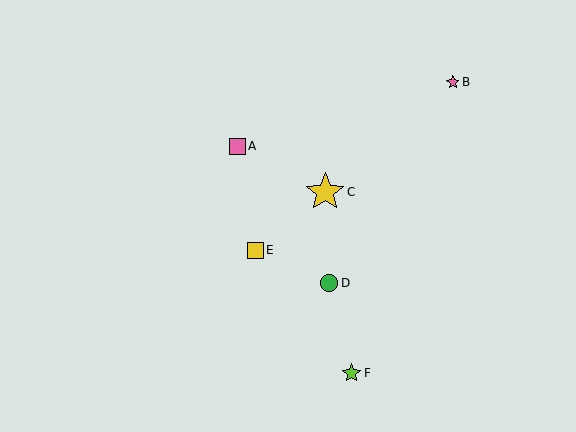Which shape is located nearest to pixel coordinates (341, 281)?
The green circle (labeled D) at (329, 283) is nearest to that location.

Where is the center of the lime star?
The center of the lime star is at (352, 373).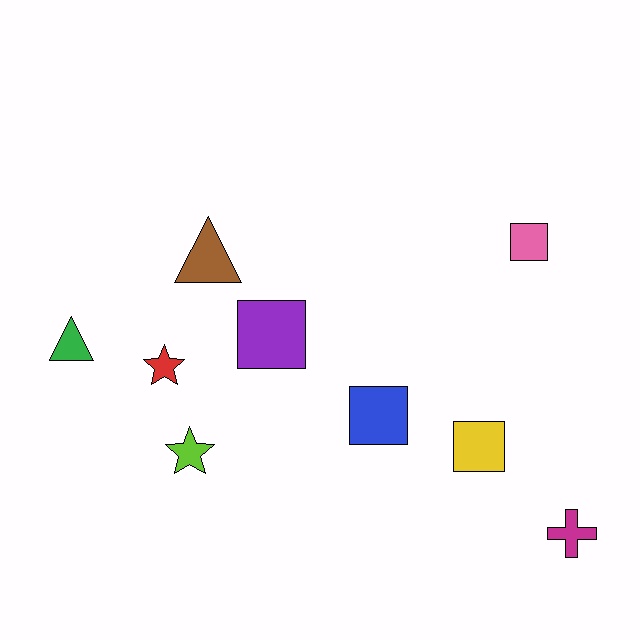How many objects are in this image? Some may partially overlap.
There are 9 objects.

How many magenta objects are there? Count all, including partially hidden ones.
There is 1 magenta object.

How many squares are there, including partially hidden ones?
There are 4 squares.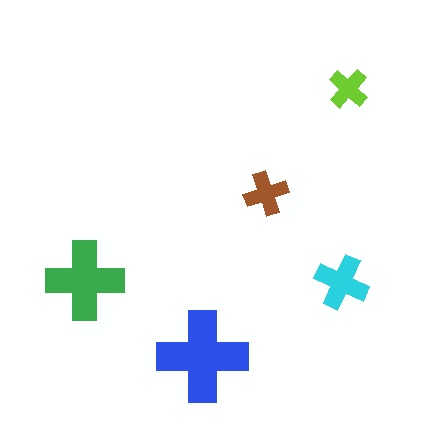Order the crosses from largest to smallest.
the blue one, the green one, the cyan one, the brown one, the lime one.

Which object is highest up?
The lime cross is topmost.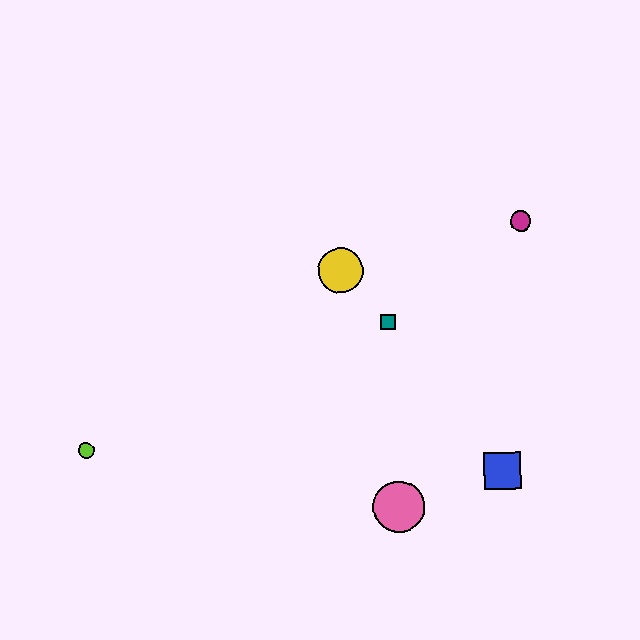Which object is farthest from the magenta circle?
The lime circle is farthest from the magenta circle.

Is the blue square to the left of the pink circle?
No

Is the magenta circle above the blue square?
Yes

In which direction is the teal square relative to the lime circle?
The teal square is to the right of the lime circle.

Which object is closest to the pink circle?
The blue square is closest to the pink circle.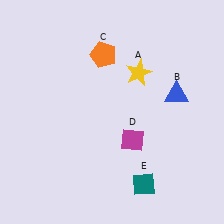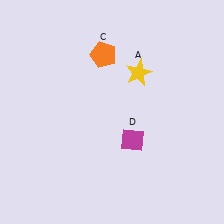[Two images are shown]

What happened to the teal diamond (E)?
The teal diamond (E) was removed in Image 2. It was in the bottom-right area of Image 1.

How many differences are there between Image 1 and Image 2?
There are 2 differences between the two images.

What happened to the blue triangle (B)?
The blue triangle (B) was removed in Image 2. It was in the top-right area of Image 1.